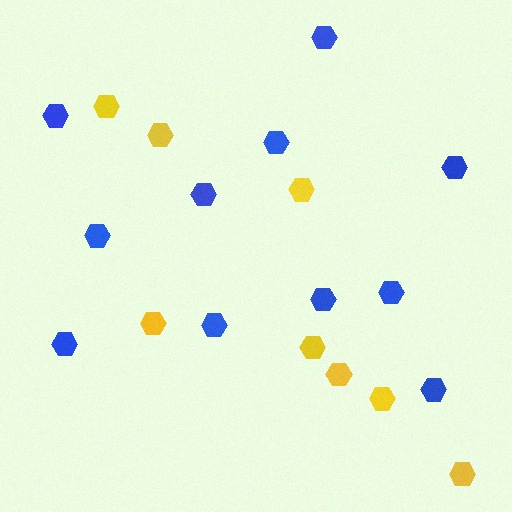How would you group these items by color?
There are 2 groups: one group of blue hexagons (11) and one group of yellow hexagons (8).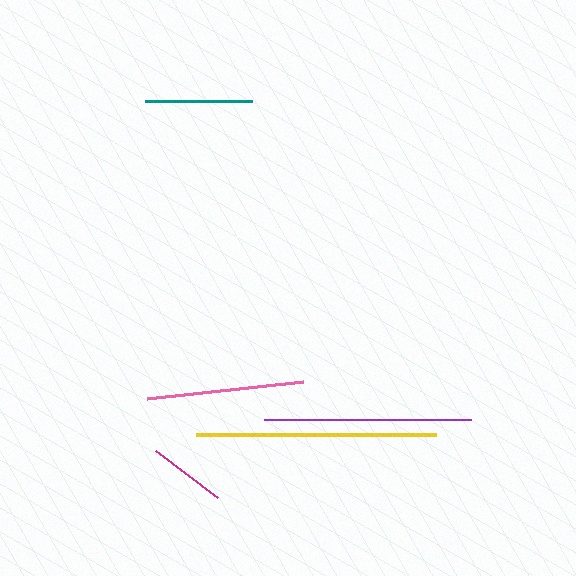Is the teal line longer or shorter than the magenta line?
The teal line is longer than the magenta line.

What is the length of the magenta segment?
The magenta segment is approximately 78 pixels long.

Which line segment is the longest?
The yellow line is the longest at approximately 240 pixels.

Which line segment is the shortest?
The magenta line is the shortest at approximately 78 pixels.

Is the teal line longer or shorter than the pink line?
The pink line is longer than the teal line.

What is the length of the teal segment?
The teal segment is approximately 107 pixels long.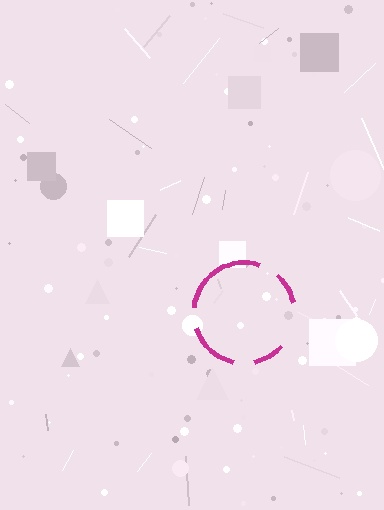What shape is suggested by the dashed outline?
The dashed outline suggests a circle.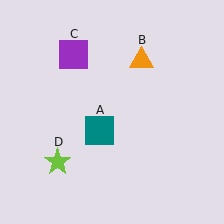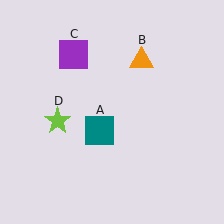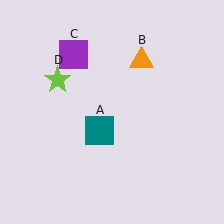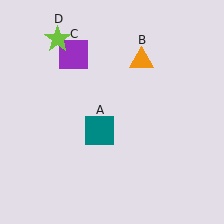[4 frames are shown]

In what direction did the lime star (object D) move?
The lime star (object D) moved up.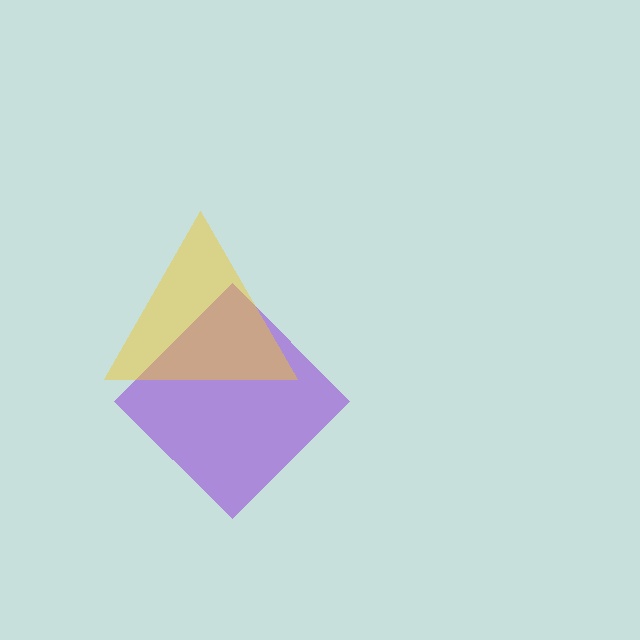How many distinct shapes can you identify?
There are 2 distinct shapes: a purple diamond, a yellow triangle.